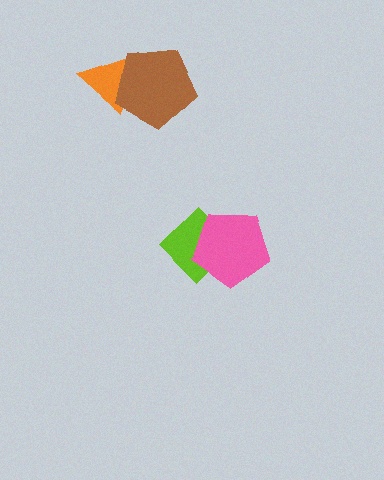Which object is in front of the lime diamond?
The pink pentagon is in front of the lime diamond.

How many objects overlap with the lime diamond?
1 object overlaps with the lime diamond.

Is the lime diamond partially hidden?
Yes, it is partially covered by another shape.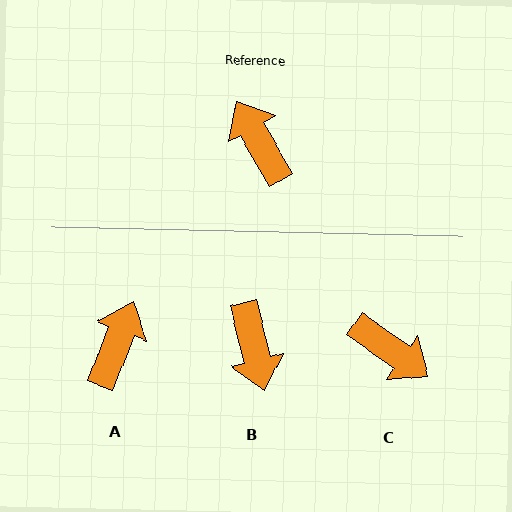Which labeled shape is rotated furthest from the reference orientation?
B, about 164 degrees away.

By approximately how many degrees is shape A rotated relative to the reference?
Approximately 51 degrees clockwise.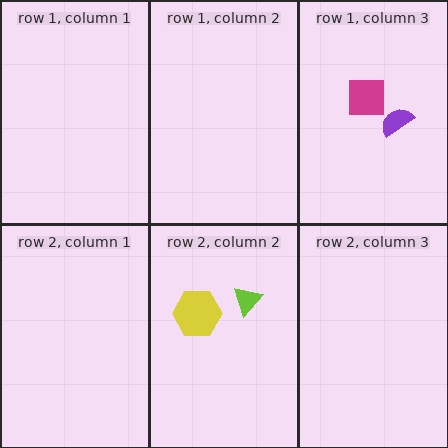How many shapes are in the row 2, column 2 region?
2.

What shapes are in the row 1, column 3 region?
The purple semicircle, the magenta square.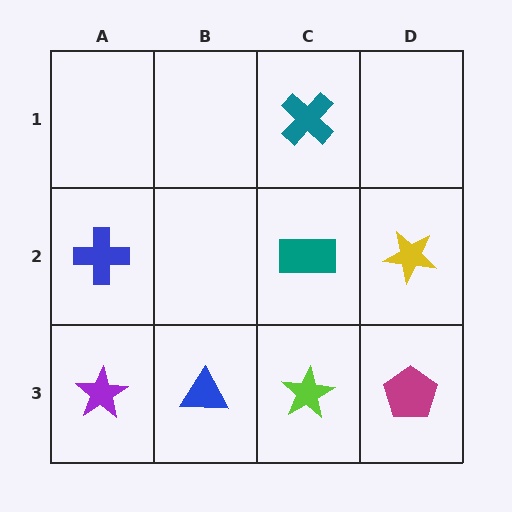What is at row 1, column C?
A teal cross.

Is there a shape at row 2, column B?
No, that cell is empty.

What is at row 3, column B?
A blue triangle.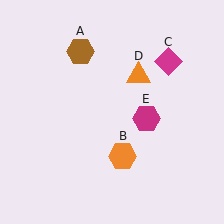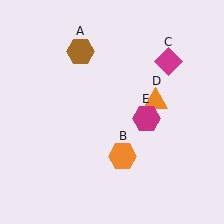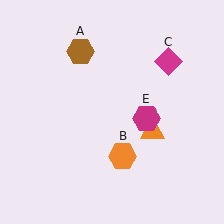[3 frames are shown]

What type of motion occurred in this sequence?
The orange triangle (object D) rotated clockwise around the center of the scene.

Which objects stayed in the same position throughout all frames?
Brown hexagon (object A) and orange hexagon (object B) and magenta diamond (object C) and magenta hexagon (object E) remained stationary.